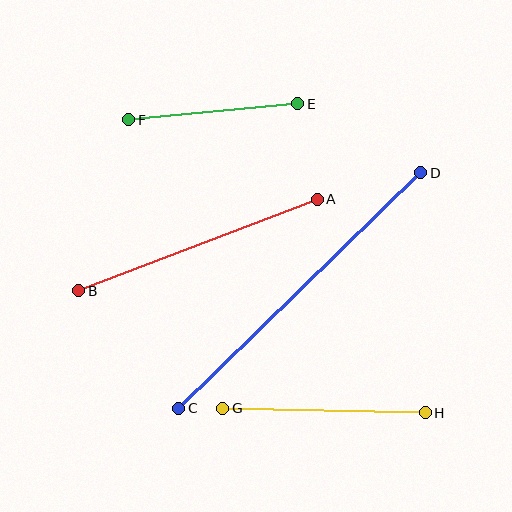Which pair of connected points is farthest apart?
Points C and D are farthest apart.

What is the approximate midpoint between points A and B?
The midpoint is at approximately (198, 245) pixels.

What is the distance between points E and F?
The distance is approximately 170 pixels.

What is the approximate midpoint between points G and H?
The midpoint is at approximately (324, 410) pixels.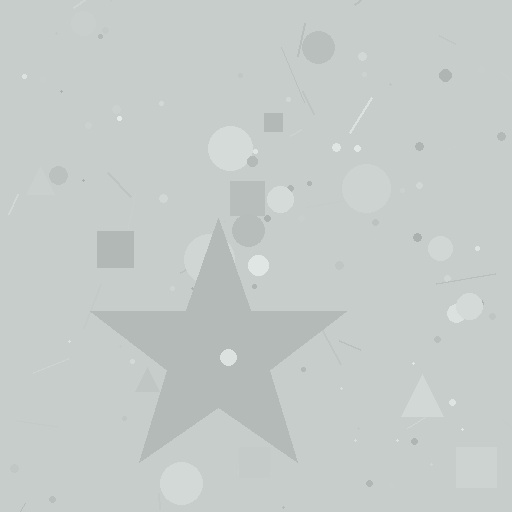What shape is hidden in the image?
A star is hidden in the image.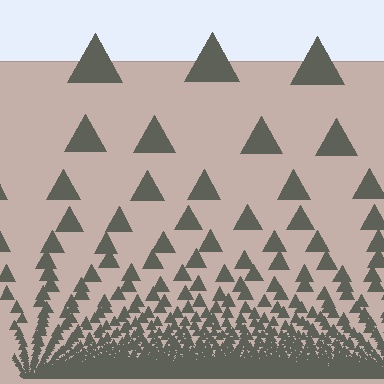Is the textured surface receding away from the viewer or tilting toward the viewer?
The surface appears to tilt toward the viewer. Texture elements get larger and sparser toward the top.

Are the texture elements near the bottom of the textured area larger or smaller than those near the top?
Smaller. The gradient is inverted — elements near the bottom are smaller and denser.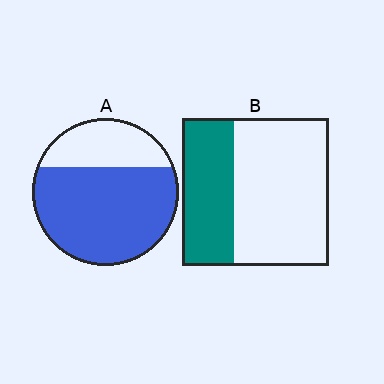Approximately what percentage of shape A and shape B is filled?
A is approximately 70% and B is approximately 35%.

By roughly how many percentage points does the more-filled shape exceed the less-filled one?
By roughly 35 percentage points (A over B).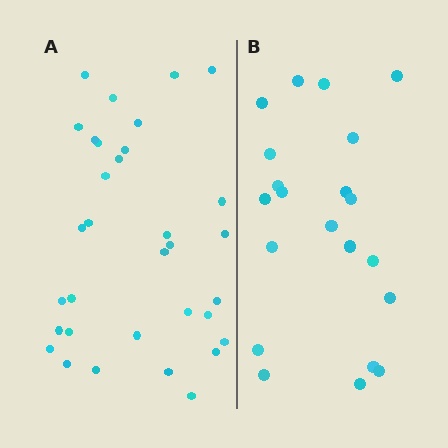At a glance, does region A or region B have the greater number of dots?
Region A (the left region) has more dots.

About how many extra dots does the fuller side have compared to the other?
Region A has roughly 12 or so more dots than region B.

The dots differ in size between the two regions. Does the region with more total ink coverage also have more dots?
No. Region B has more total ink coverage because its dots are larger, but region A actually contains more individual dots. Total area can be misleading — the number of items is what matters here.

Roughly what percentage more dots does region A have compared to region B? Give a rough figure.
About 55% more.